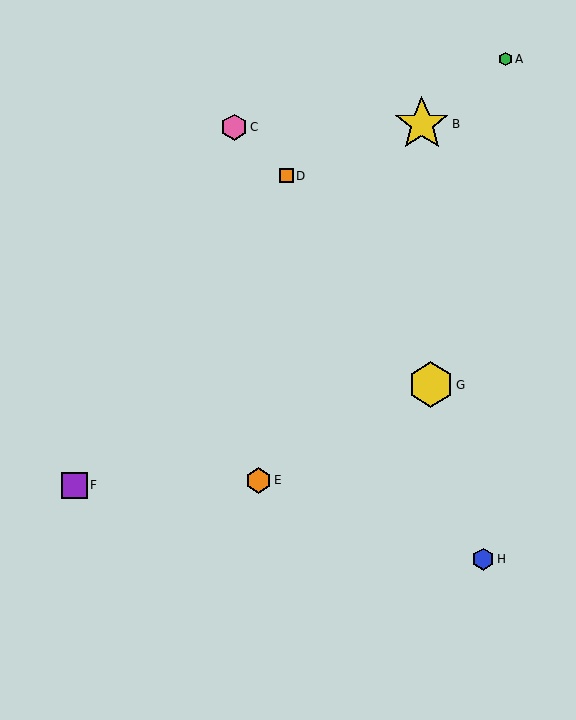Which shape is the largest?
The yellow star (labeled B) is the largest.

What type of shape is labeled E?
Shape E is an orange hexagon.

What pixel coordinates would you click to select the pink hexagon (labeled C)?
Click at (234, 127) to select the pink hexagon C.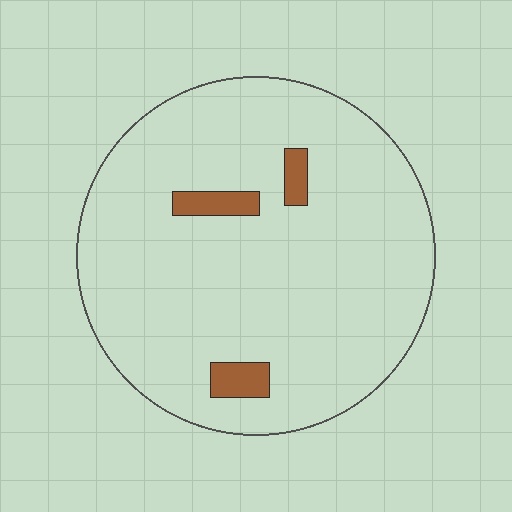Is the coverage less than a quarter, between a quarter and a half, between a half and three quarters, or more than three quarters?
Less than a quarter.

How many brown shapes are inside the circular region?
3.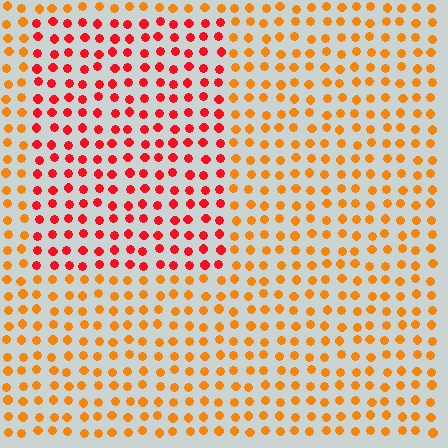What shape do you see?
I see a rectangle.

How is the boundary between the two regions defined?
The boundary is defined purely by a slight shift in hue (about 36 degrees). Spacing, size, and orientation are identical on both sides.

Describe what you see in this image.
The image is filled with small orange elements in a uniform arrangement. A rectangle-shaped region is visible where the elements are tinted to a slightly different hue, forming a subtle color boundary.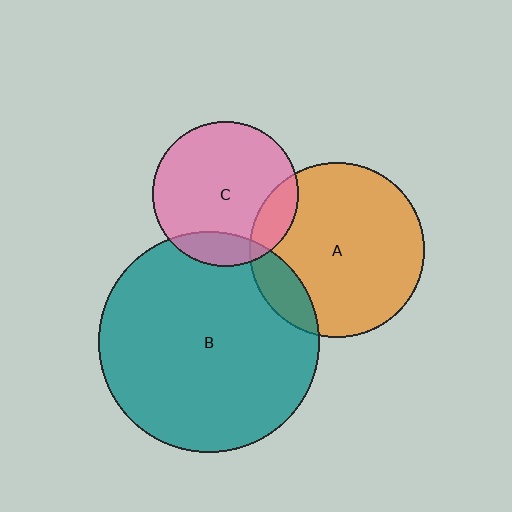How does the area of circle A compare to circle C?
Approximately 1.4 times.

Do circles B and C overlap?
Yes.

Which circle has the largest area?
Circle B (teal).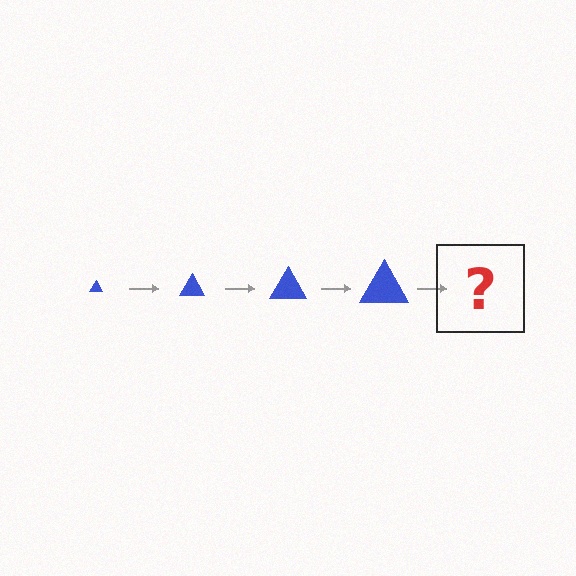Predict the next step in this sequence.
The next step is a blue triangle, larger than the previous one.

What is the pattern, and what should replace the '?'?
The pattern is that the triangle gets progressively larger each step. The '?' should be a blue triangle, larger than the previous one.